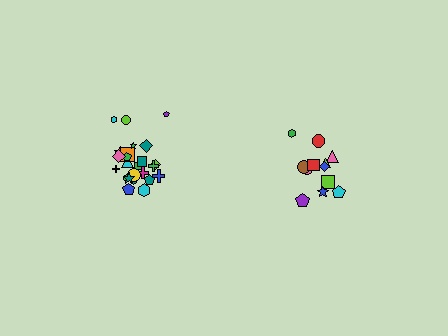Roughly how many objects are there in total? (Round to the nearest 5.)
Roughly 35 objects in total.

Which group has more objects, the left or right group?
The left group.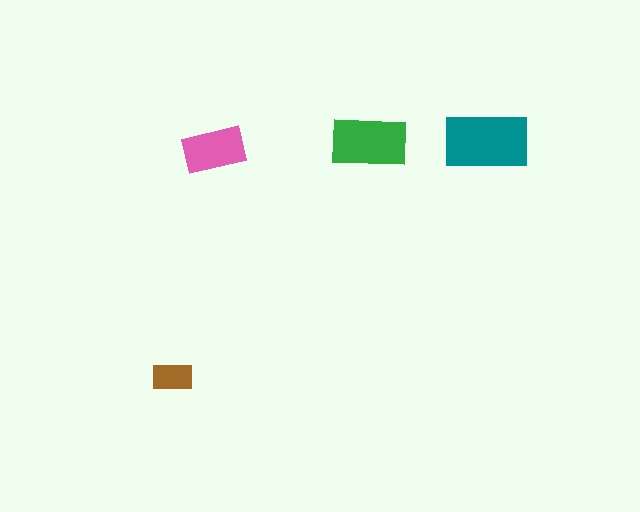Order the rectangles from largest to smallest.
the teal one, the green one, the pink one, the brown one.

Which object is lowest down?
The brown rectangle is bottommost.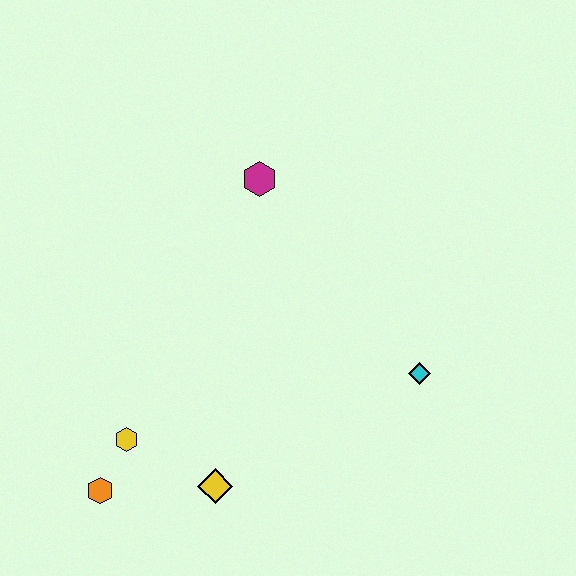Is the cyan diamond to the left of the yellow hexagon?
No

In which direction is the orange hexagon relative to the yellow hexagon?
The orange hexagon is below the yellow hexagon.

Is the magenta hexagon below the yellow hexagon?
No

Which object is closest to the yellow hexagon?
The orange hexagon is closest to the yellow hexagon.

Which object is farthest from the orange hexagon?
The magenta hexagon is farthest from the orange hexagon.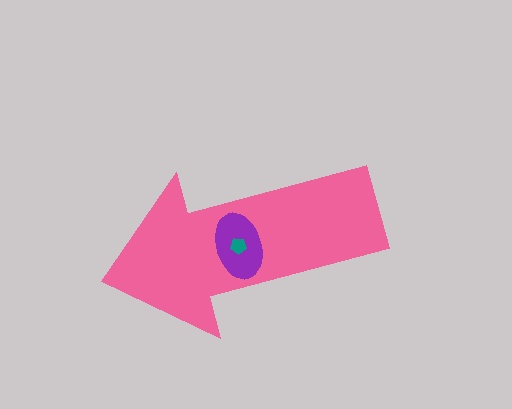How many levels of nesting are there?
3.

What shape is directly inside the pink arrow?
The purple ellipse.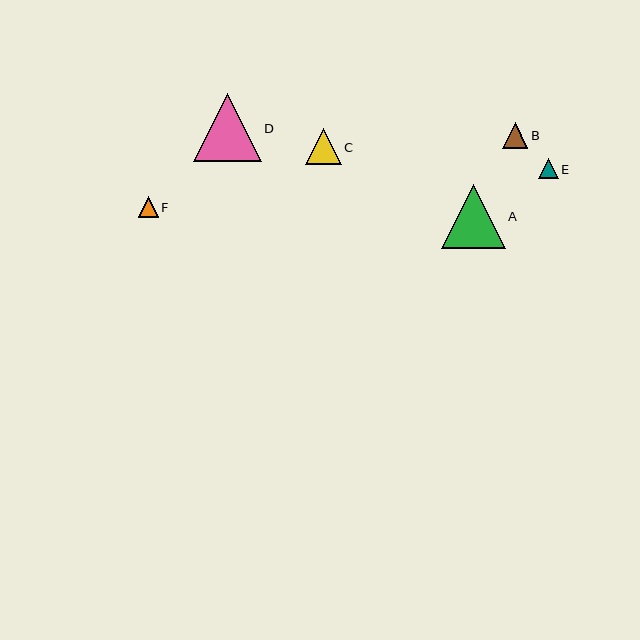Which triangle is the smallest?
Triangle E is the smallest with a size of approximately 20 pixels.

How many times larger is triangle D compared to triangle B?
Triangle D is approximately 2.7 times the size of triangle B.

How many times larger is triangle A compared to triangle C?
Triangle A is approximately 1.8 times the size of triangle C.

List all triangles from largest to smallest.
From largest to smallest: D, A, C, B, F, E.